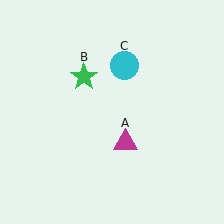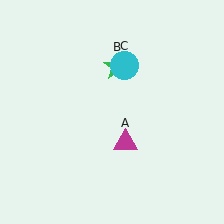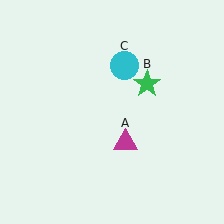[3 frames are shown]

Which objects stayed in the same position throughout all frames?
Magenta triangle (object A) and cyan circle (object C) remained stationary.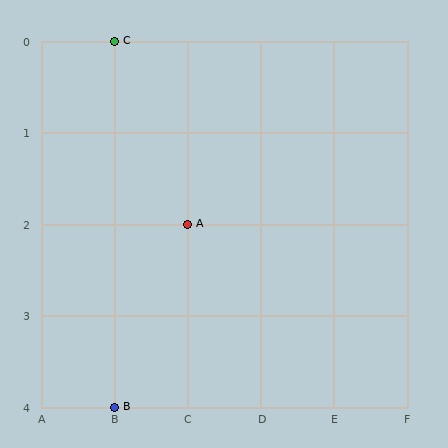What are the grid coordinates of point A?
Point A is at grid coordinates (C, 2).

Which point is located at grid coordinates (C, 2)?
Point A is at (C, 2).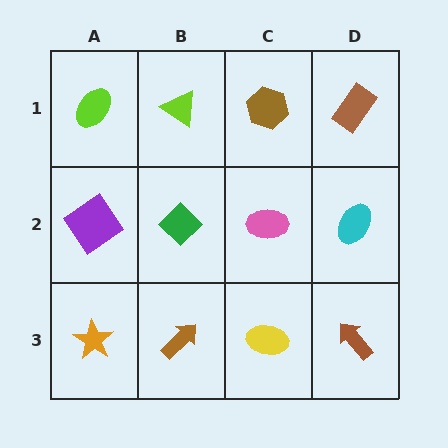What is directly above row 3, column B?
A green diamond.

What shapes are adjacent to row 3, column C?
A pink ellipse (row 2, column C), a brown arrow (row 3, column B), a brown arrow (row 3, column D).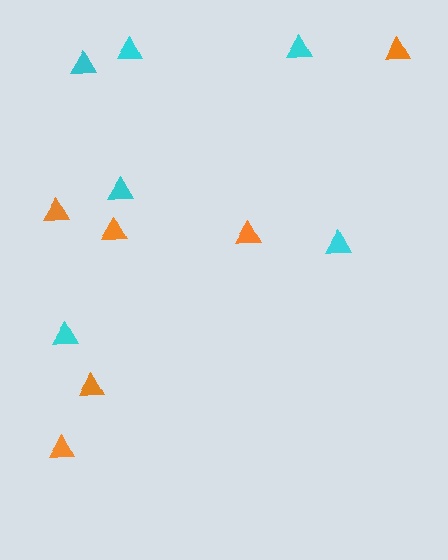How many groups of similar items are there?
There are 2 groups: one group of orange triangles (6) and one group of cyan triangles (6).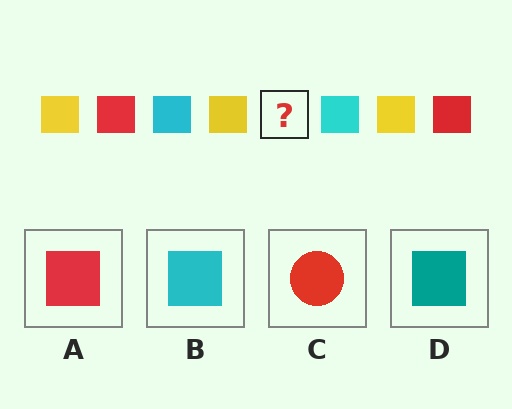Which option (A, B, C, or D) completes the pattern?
A.